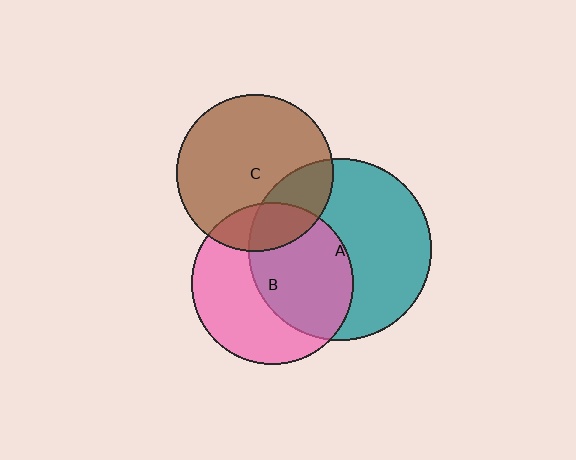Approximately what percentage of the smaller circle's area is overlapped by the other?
Approximately 20%.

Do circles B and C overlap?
Yes.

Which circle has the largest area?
Circle A (teal).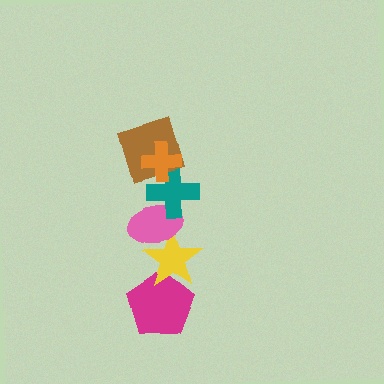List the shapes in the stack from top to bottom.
From top to bottom: the orange cross, the brown square, the teal cross, the pink ellipse, the yellow star, the magenta pentagon.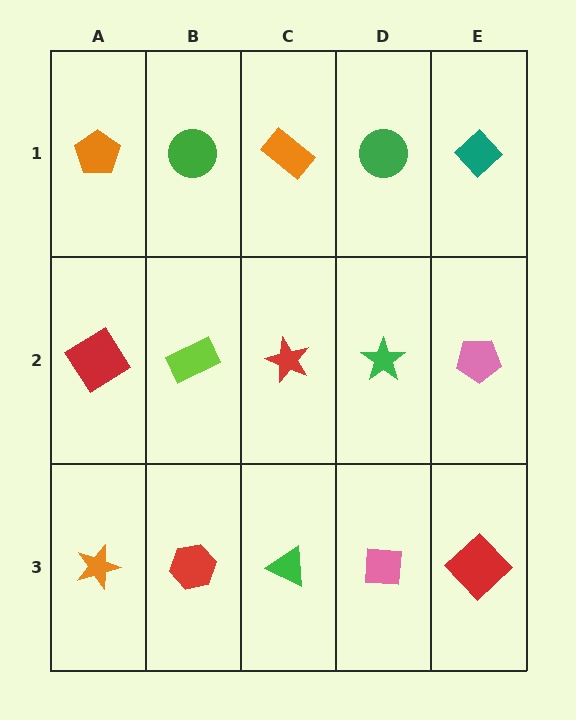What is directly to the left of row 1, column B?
An orange pentagon.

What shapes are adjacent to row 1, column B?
A lime rectangle (row 2, column B), an orange pentagon (row 1, column A), an orange rectangle (row 1, column C).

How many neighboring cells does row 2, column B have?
4.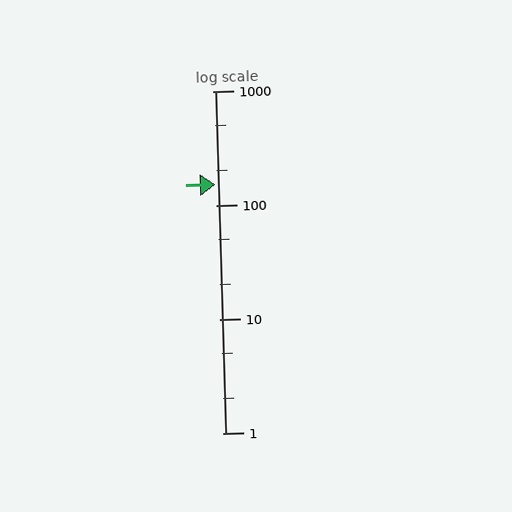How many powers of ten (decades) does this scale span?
The scale spans 3 decades, from 1 to 1000.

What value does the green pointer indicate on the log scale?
The pointer indicates approximately 150.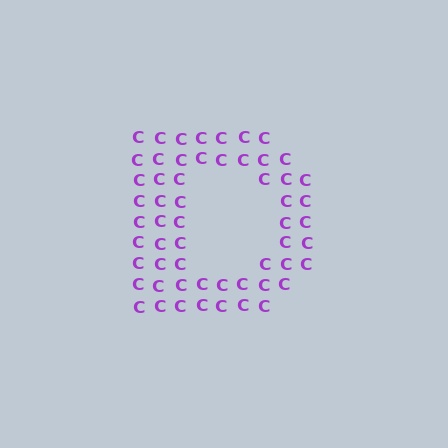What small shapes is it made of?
It is made of small letter C's.